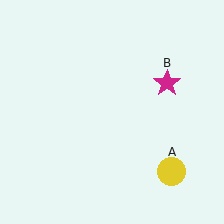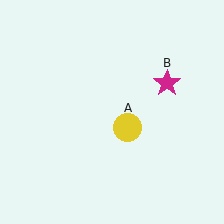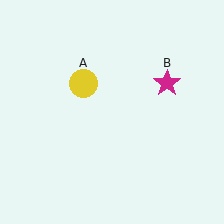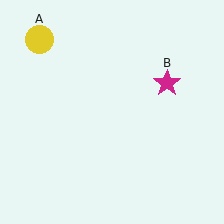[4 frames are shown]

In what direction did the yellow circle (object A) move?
The yellow circle (object A) moved up and to the left.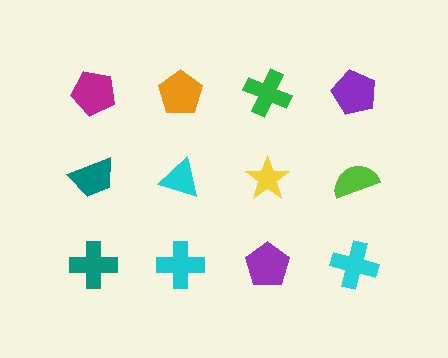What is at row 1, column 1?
A magenta pentagon.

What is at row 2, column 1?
A teal trapezoid.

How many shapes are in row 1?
4 shapes.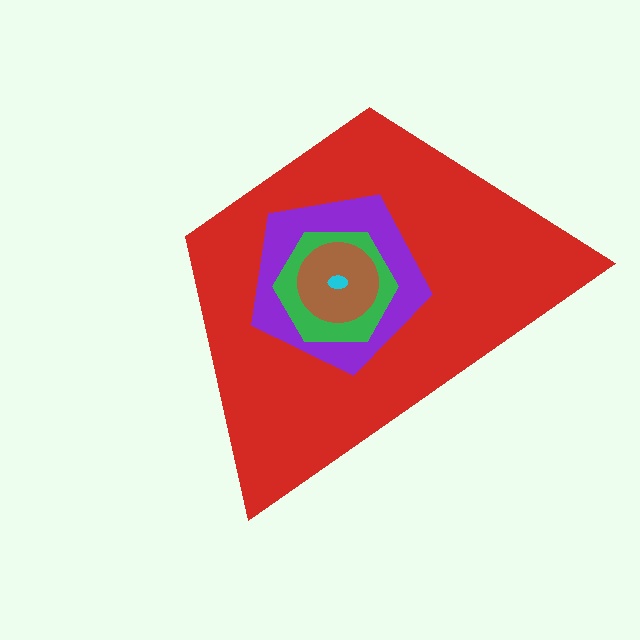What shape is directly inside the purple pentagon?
The green hexagon.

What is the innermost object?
The cyan ellipse.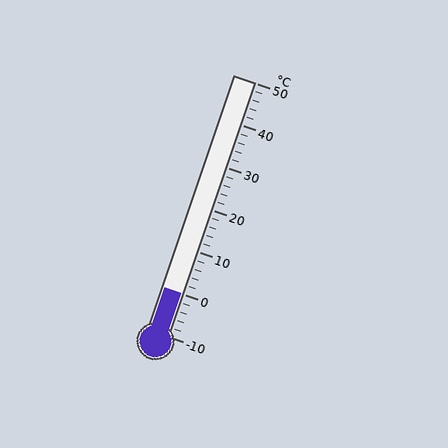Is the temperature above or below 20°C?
The temperature is below 20°C.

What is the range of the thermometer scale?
The thermometer scale ranges from -10°C to 50°C.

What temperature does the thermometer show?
The thermometer shows approximately 0°C.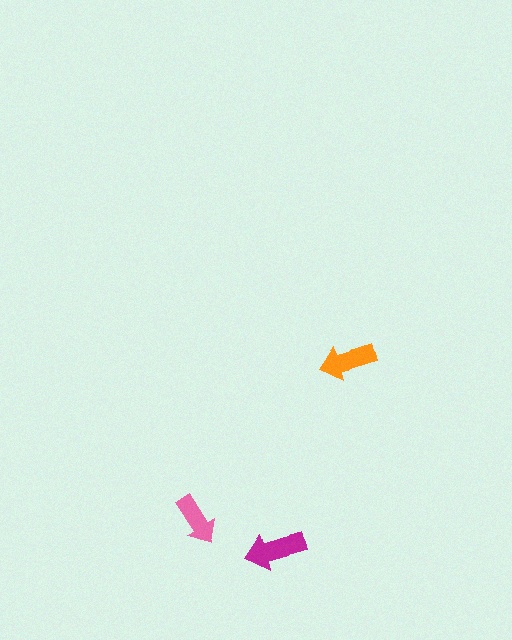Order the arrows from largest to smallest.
the magenta one, the orange one, the pink one.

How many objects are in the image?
There are 3 objects in the image.